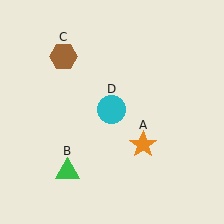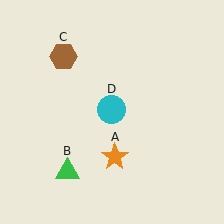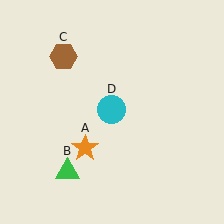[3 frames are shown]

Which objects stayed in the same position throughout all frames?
Green triangle (object B) and brown hexagon (object C) and cyan circle (object D) remained stationary.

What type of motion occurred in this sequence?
The orange star (object A) rotated clockwise around the center of the scene.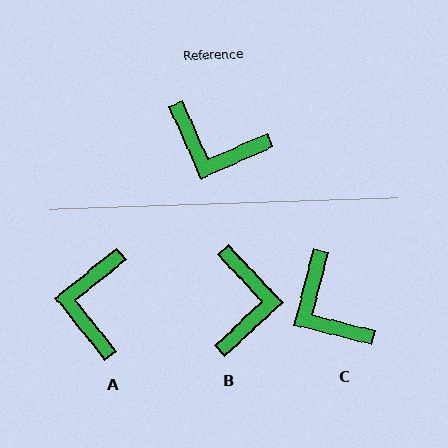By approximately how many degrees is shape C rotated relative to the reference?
Approximately 38 degrees clockwise.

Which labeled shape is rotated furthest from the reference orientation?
B, about 109 degrees away.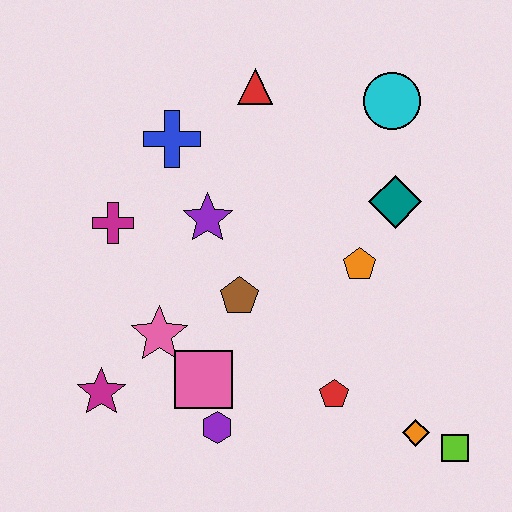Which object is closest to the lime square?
The orange diamond is closest to the lime square.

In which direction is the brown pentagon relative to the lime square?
The brown pentagon is to the left of the lime square.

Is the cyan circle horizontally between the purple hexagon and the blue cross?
No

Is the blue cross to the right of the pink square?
No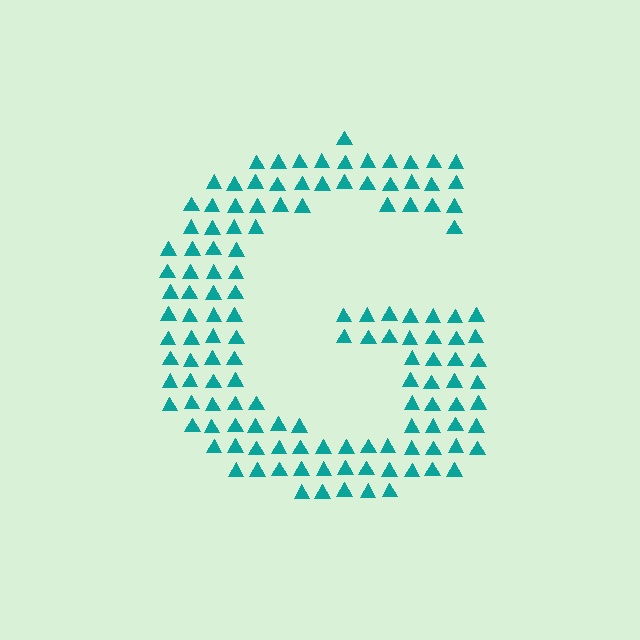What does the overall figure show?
The overall figure shows the letter G.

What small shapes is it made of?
It is made of small triangles.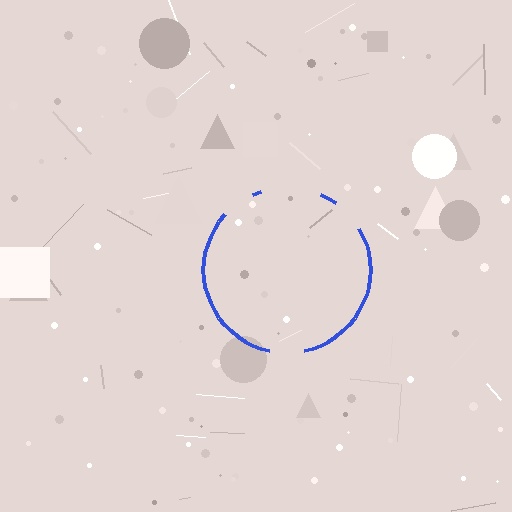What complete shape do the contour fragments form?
The contour fragments form a circle.